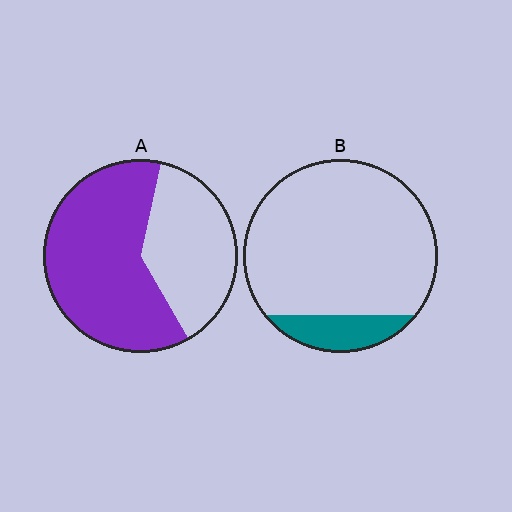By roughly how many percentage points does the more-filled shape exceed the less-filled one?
By roughly 50 percentage points (A over B).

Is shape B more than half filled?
No.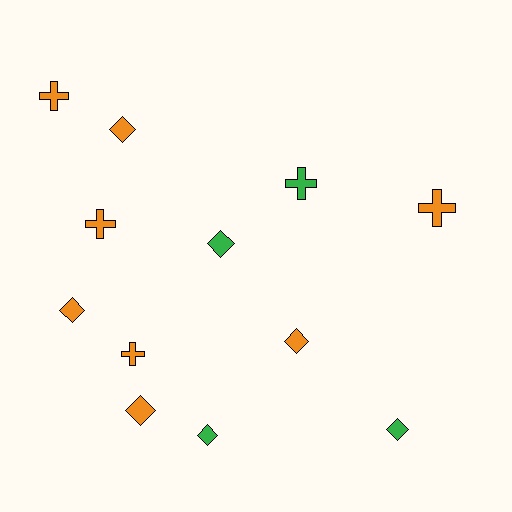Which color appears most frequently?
Orange, with 8 objects.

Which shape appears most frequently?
Diamond, with 7 objects.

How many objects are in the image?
There are 12 objects.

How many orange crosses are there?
There are 4 orange crosses.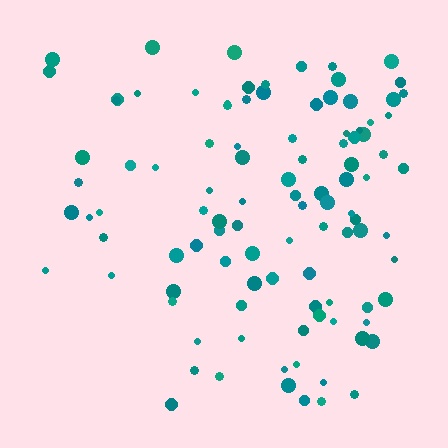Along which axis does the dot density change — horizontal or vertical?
Horizontal.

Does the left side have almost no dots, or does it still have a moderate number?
Still a moderate number, just noticeably fewer than the right.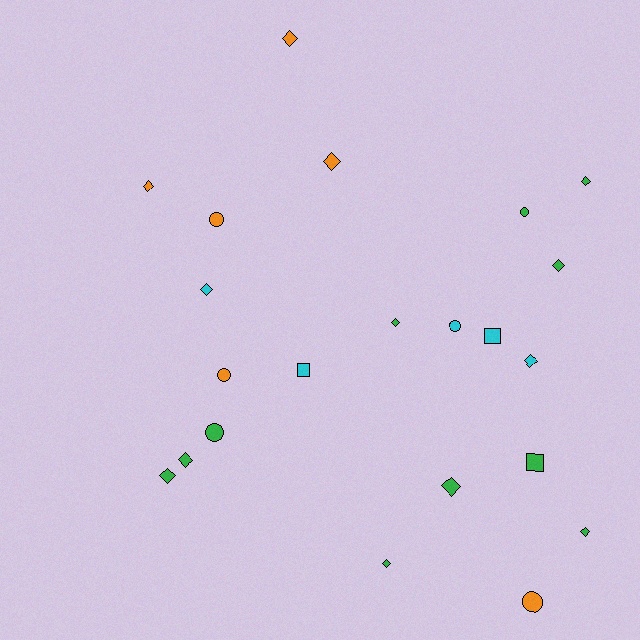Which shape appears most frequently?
Diamond, with 13 objects.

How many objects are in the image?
There are 22 objects.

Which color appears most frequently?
Green, with 11 objects.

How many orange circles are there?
There are 3 orange circles.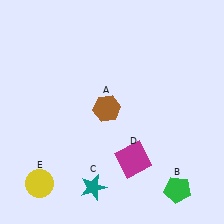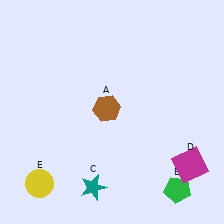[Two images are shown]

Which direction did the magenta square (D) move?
The magenta square (D) moved right.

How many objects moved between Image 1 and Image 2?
1 object moved between the two images.